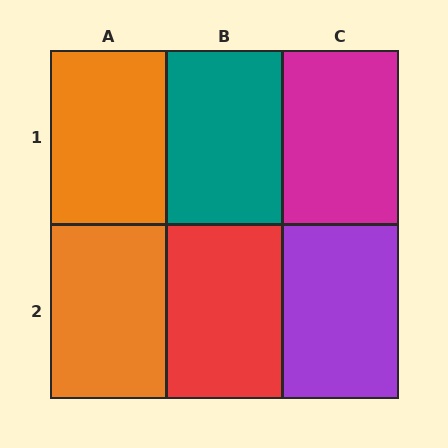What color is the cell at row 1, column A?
Orange.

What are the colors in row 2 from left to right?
Orange, red, purple.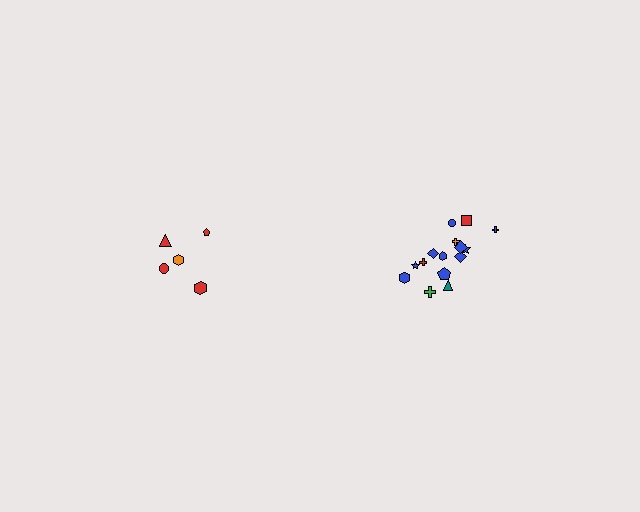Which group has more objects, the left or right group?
The right group.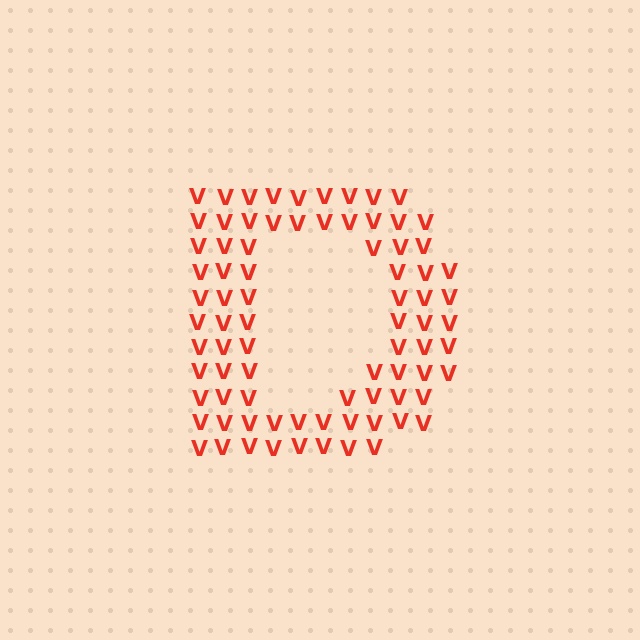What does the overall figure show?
The overall figure shows the letter D.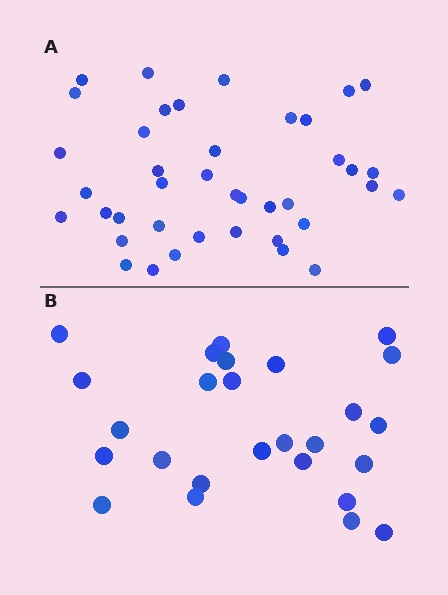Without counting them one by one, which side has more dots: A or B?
Region A (the top region) has more dots.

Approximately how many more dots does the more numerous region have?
Region A has approximately 15 more dots than region B.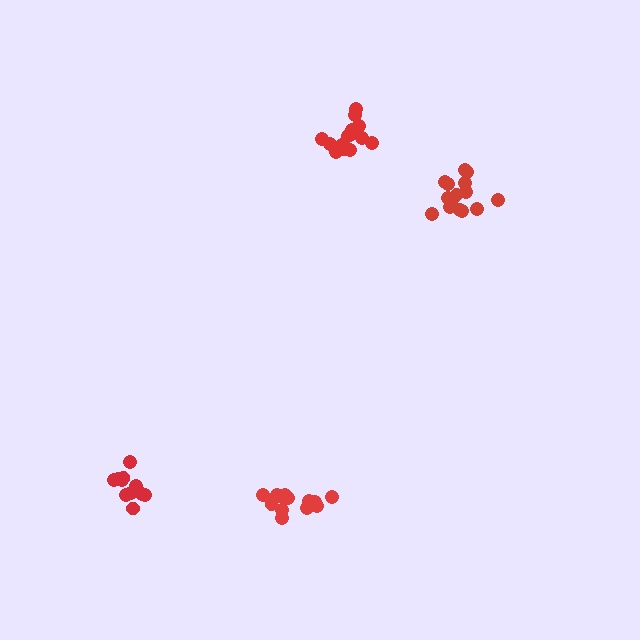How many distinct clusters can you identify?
There are 4 distinct clusters.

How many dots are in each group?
Group 1: 11 dots, Group 2: 14 dots, Group 3: 14 dots, Group 4: 15 dots (54 total).